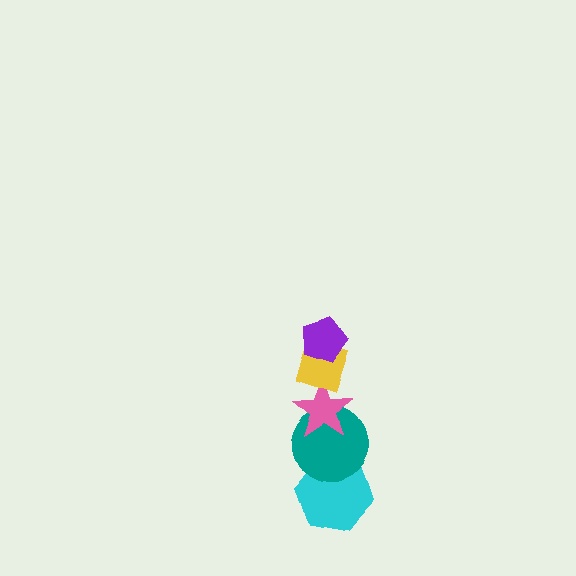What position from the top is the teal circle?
The teal circle is 4th from the top.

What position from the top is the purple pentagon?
The purple pentagon is 1st from the top.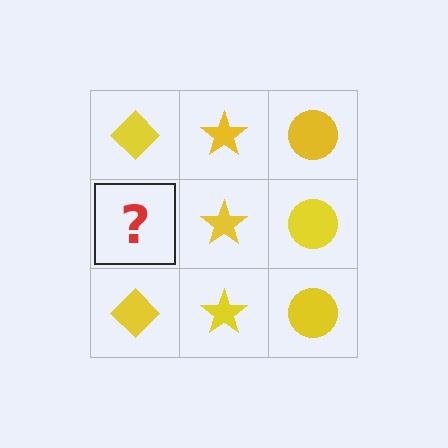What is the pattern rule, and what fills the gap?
The rule is that each column has a consistent shape. The gap should be filled with a yellow diamond.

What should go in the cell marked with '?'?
The missing cell should contain a yellow diamond.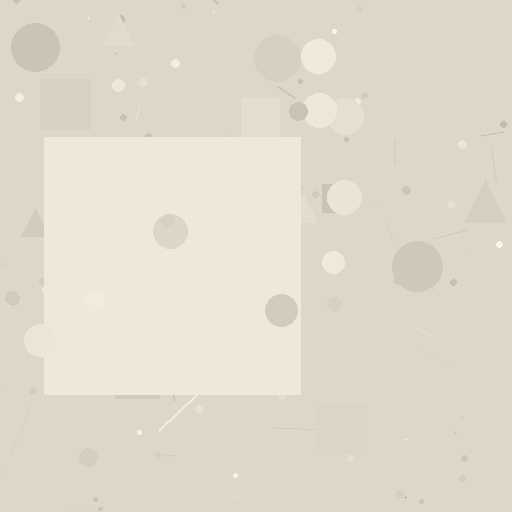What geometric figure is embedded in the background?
A square is embedded in the background.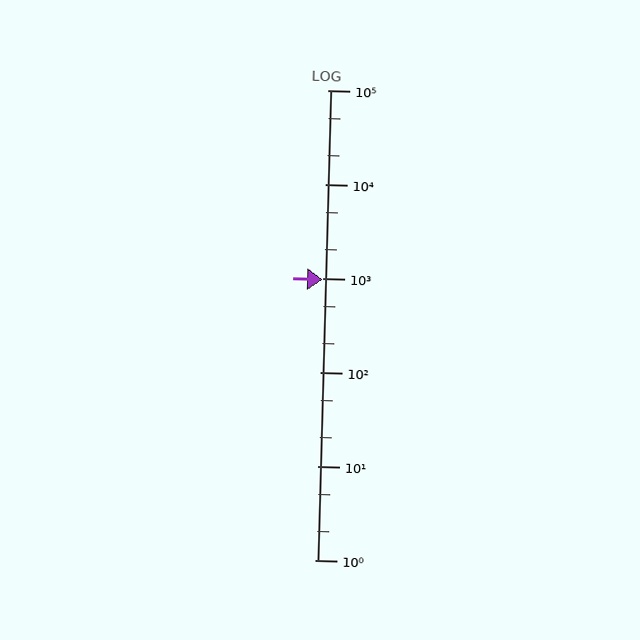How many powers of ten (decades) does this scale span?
The scale spans 5 decades, from 1 to 100000.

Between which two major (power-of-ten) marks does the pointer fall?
The pointer is between 100 and 1000.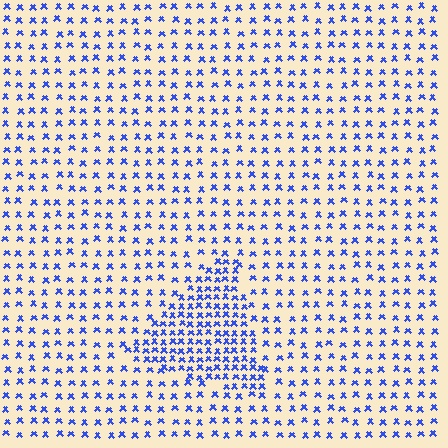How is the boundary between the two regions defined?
The boundary is defined by a change in element density (approximately 2.1x ratio). All elements are the same color, size, and shape.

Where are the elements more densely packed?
The elements are more densely packed inside the triangle boundary.